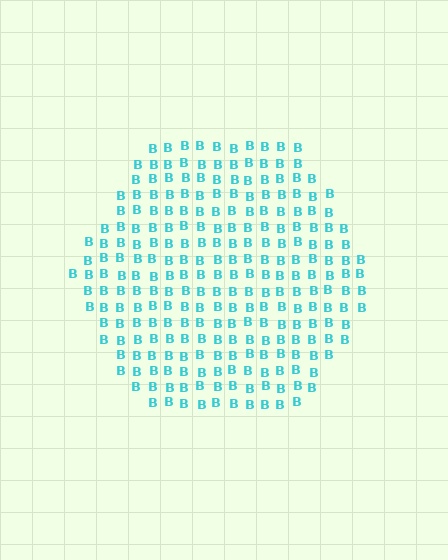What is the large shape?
The large shape is a hexagon.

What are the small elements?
The small elements are letter B's.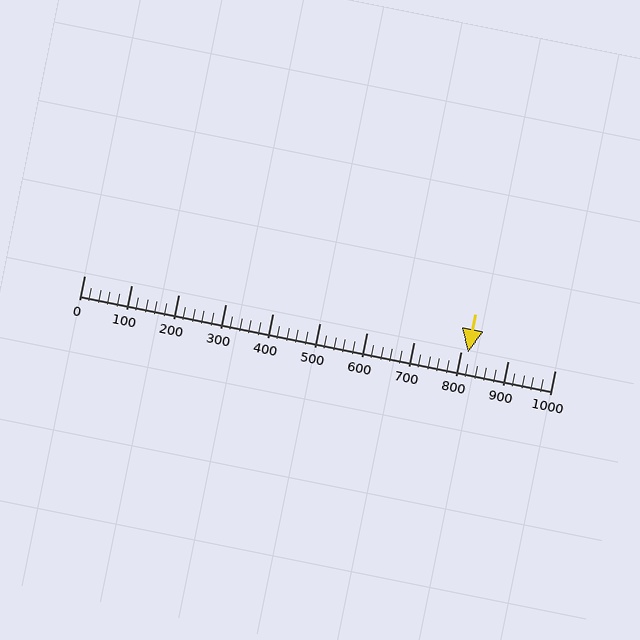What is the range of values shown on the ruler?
The ruler shows values from 0 to 1000.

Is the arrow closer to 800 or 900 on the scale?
The arrow is closer to 800.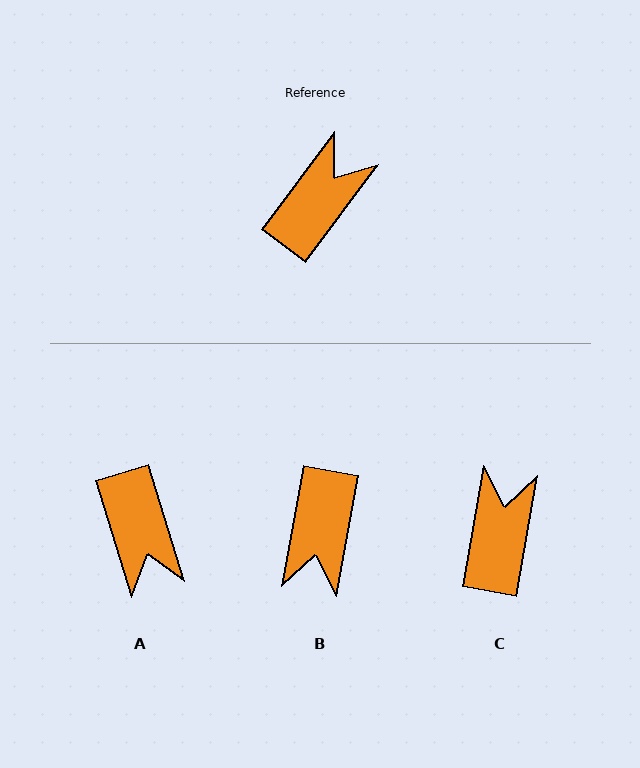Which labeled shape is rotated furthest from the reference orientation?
B, about 154 degrees away.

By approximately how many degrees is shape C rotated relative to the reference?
Approximately 27 degrees counter-clockwise.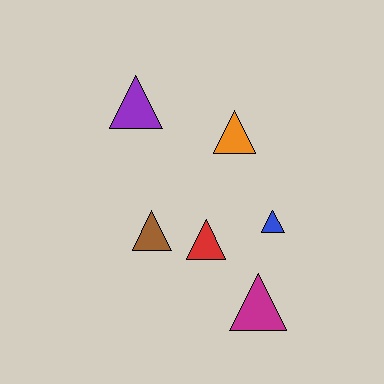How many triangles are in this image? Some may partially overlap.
There are 6 triangles.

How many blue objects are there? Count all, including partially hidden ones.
There is 1 blue object.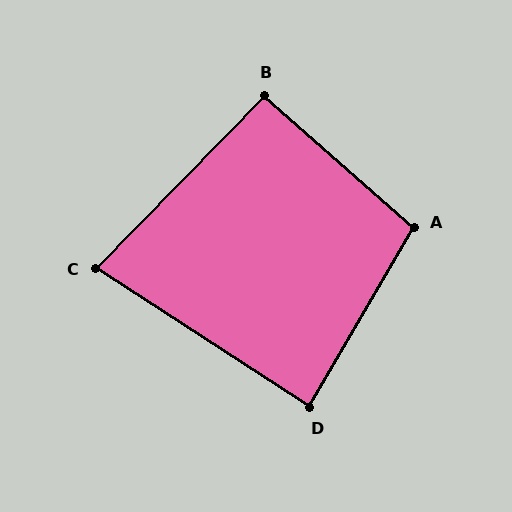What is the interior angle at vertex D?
Approximately 87 degrees (approximately right).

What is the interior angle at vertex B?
Approximately 93 degrees (approximately right).